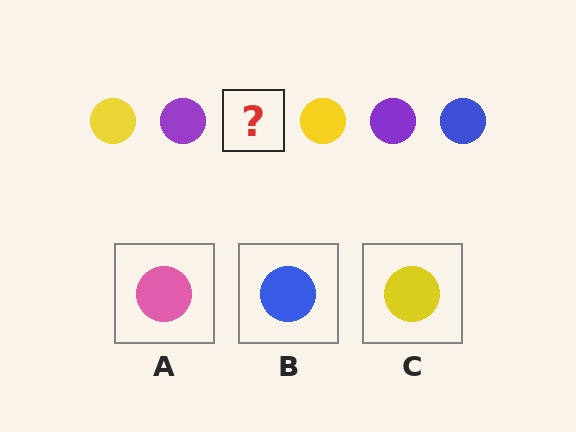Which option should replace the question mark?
Option B.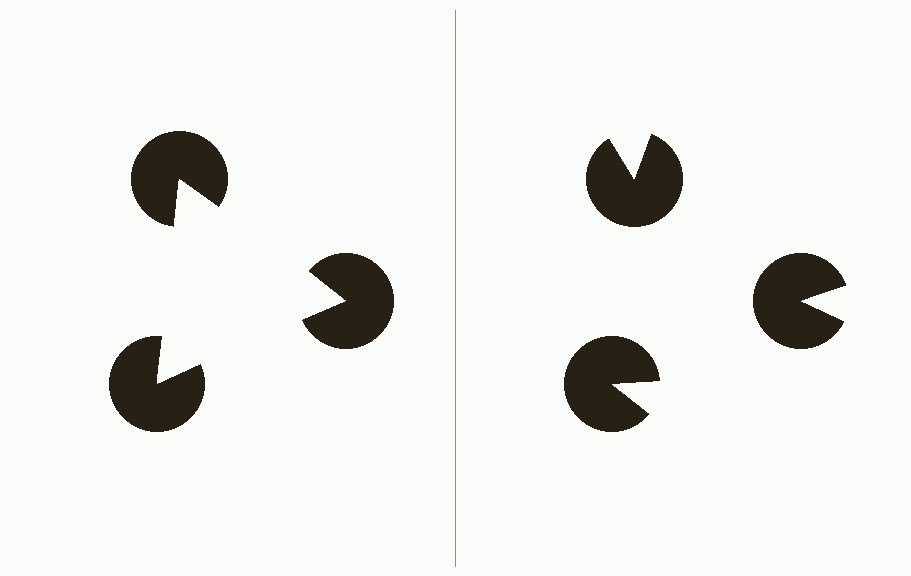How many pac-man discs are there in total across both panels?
6 — 3 on each side.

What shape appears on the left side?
An illusory triangle.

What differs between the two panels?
The pac-man discs are positioned identically on both sides; only the wedge orientations differ. On the left they align to a triangle; on the right they are misaligned.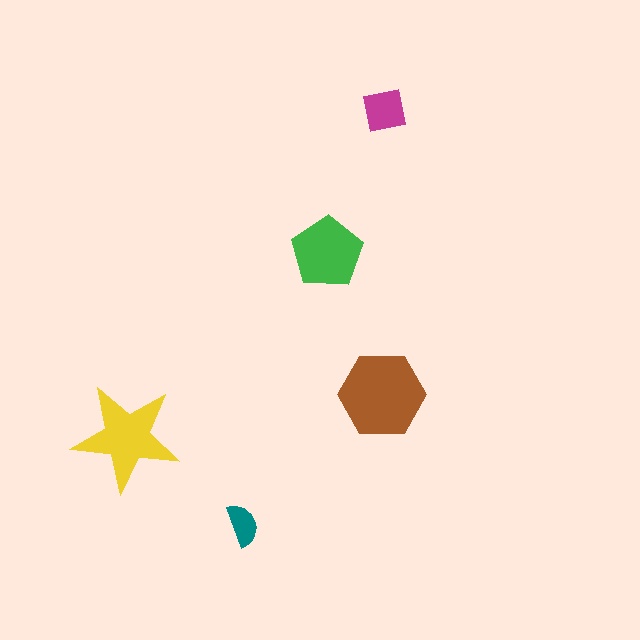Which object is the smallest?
The teal semicircle.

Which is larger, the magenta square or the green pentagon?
The green pentagon.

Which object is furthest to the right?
The magenta square is rightmost.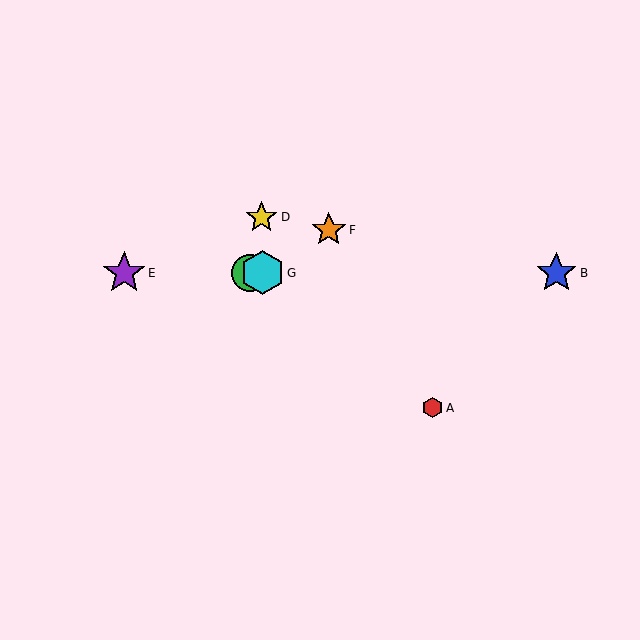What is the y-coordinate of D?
Object D is at y≈217.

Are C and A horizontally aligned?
No, C is at y≈273 and A is at y≈408.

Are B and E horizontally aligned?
Yes, both are at y≈273.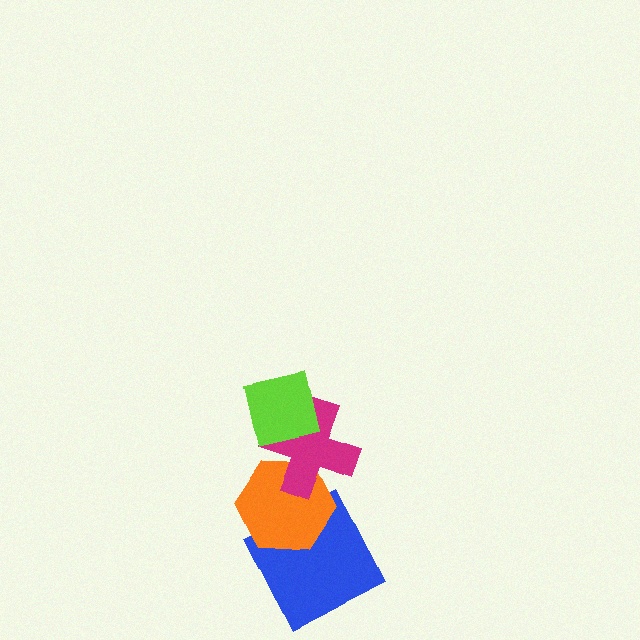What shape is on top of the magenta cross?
The lime square is on top of the magenta cross.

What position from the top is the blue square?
The blue square is 4th from the top.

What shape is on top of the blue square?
The orange hexagon is on top of the blue square.